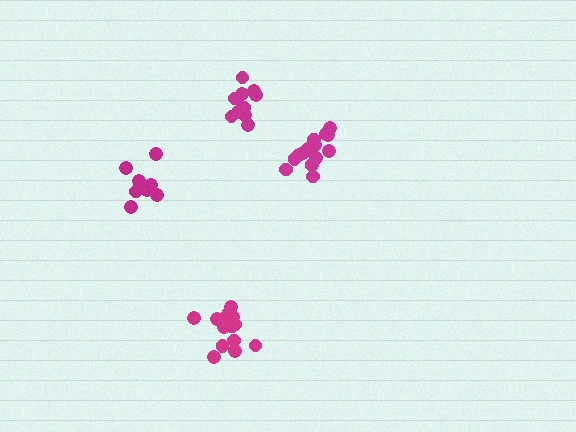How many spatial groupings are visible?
There are 4 spatial groupings.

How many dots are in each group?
Group 1: 10 dots, Group 2: 16 dots, Group 3: 10 dots, Group 4: 13 dots (49 total).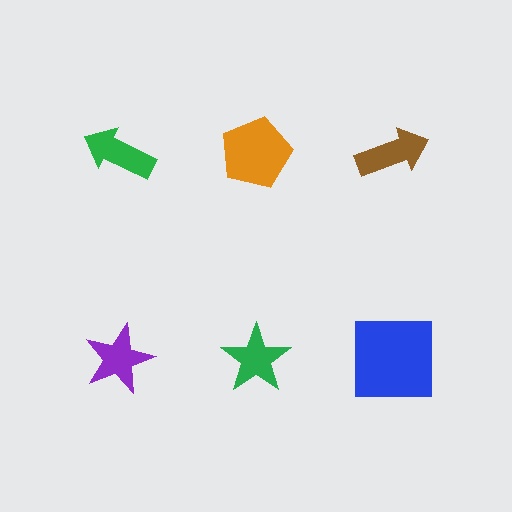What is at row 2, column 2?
A green star.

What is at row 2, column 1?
A purple star.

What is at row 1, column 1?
A green arrow.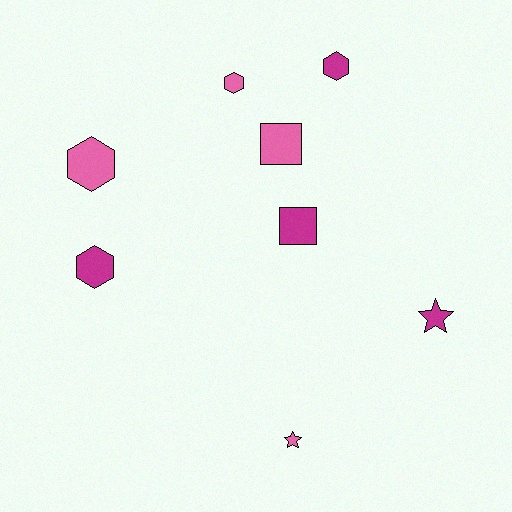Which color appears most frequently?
Pink, with 4 objects.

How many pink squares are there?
There is 1 pink square.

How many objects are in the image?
There are 8 objects.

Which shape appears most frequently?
Hexagon, with 4 objects.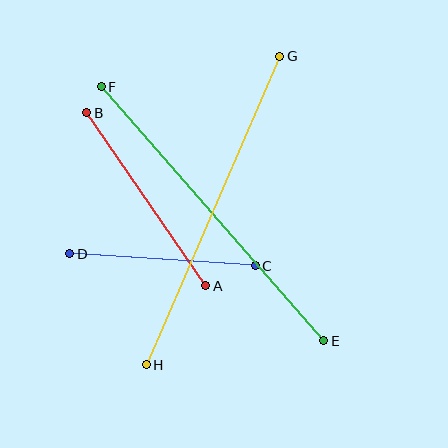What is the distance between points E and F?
The distance is approximately 338 pixels.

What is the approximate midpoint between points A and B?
The midpoint is at approximately (146, 199) pixels.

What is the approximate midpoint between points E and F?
The midpoint is at approximately (213, 214) pixels.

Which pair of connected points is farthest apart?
Points E and F are farthest apart.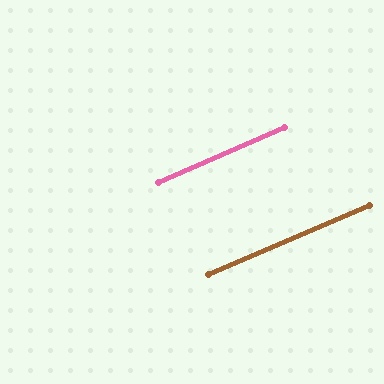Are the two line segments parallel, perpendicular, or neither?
Parallel — their directions differ by only 0.3°.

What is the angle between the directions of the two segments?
Approximately 0 degrees.